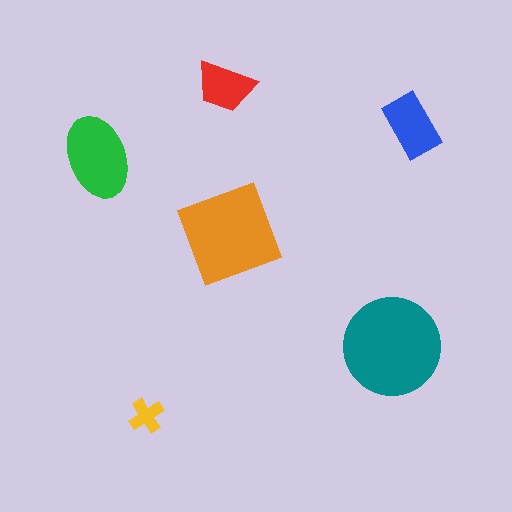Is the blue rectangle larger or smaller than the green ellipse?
Smaller.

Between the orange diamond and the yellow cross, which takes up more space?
The orange diamond.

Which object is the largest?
The teal circle.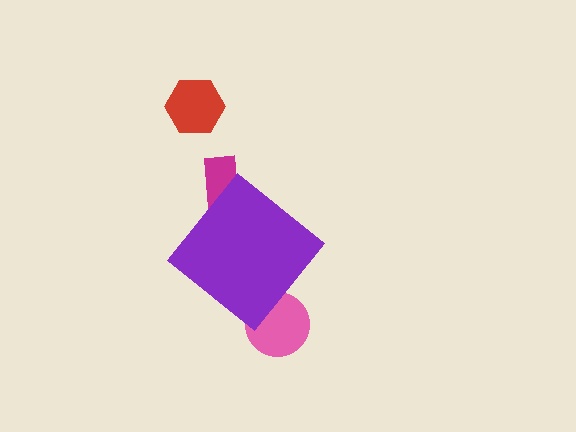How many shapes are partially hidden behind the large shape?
2 shapes are partially hidden.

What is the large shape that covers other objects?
A purple diamond.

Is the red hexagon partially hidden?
No, the red hexagon is fully visible.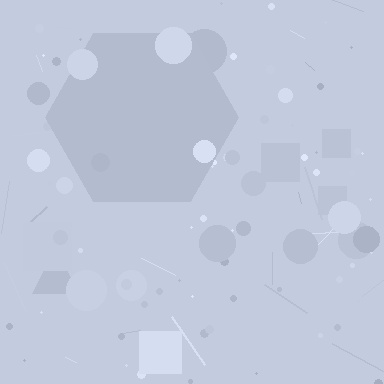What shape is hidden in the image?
A hexagon is hidden in the image.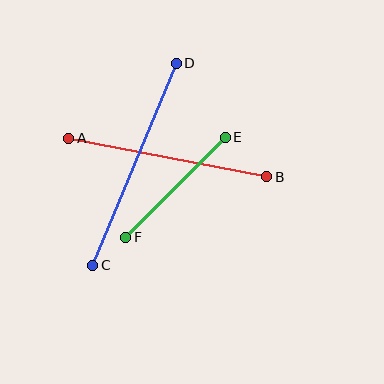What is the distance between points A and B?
The distance is approximately 202 pixels.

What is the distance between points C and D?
The distance is approximately 219 pixels.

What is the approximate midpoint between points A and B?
The midpoint is at approximately (168, 157) pixels.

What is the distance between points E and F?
The distance is approximately 141 pixels.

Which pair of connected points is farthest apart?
Points C and D are farthest apart.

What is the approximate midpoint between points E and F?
The midpoint is at approximately (176, 187) pixels.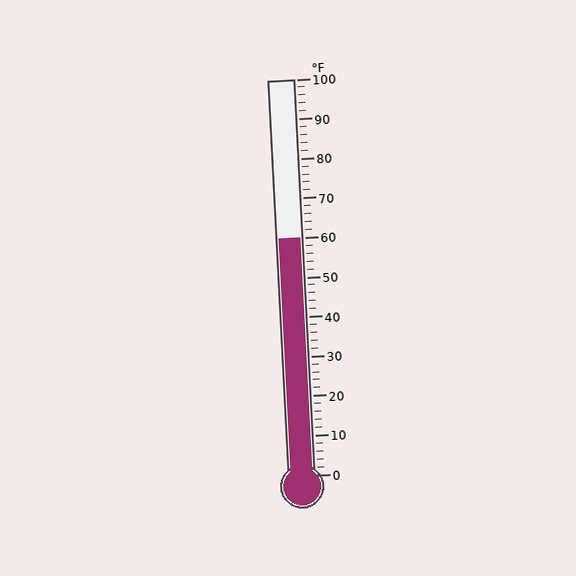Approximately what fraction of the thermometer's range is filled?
The thermometer is filled to approximately 60% of its range.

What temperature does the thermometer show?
The thermometer shows approximately 60°F.